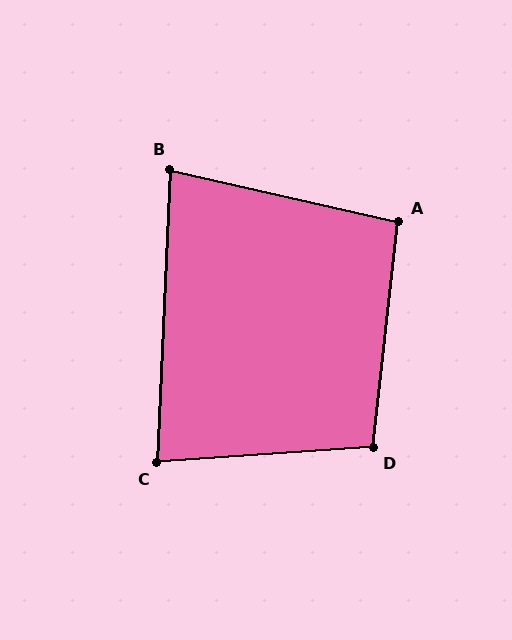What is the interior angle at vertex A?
Approximately 96 degrees (obtuse).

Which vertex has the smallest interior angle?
B, at approximately 80 degrees.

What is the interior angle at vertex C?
Approximately 84 degrees (acute).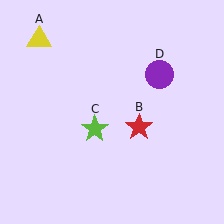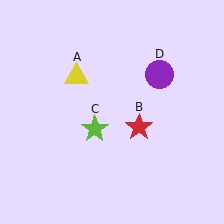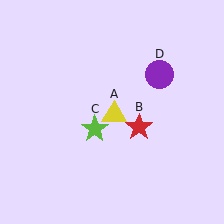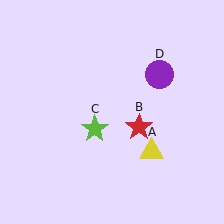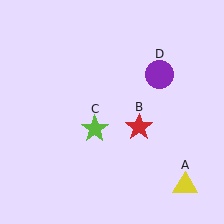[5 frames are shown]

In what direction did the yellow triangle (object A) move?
The yellow triangle (object A) moved down and to the right.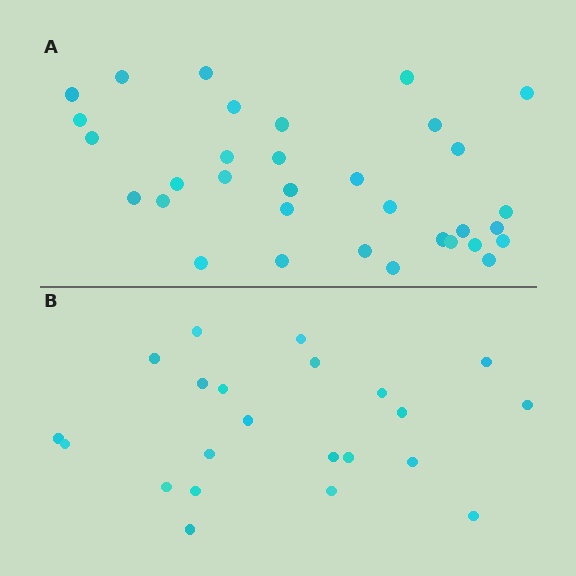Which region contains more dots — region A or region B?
Region A (the top region) has more dots.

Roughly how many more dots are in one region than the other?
Region A has roughly 12 or so more dots than region B.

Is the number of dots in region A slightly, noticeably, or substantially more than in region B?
Region A has substantially more. The ratio is roughly 1.5 to 1.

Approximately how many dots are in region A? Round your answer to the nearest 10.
About 30 dots. (The exact count is 33, which rounds to 30.)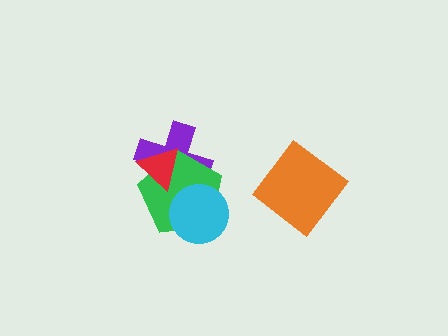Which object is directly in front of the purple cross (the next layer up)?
The green pentagon is directly in front of the purple cross.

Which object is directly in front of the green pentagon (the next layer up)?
The red triangle is directly in front of the green pentagon.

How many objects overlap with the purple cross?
3 objects overlap with the purple cross.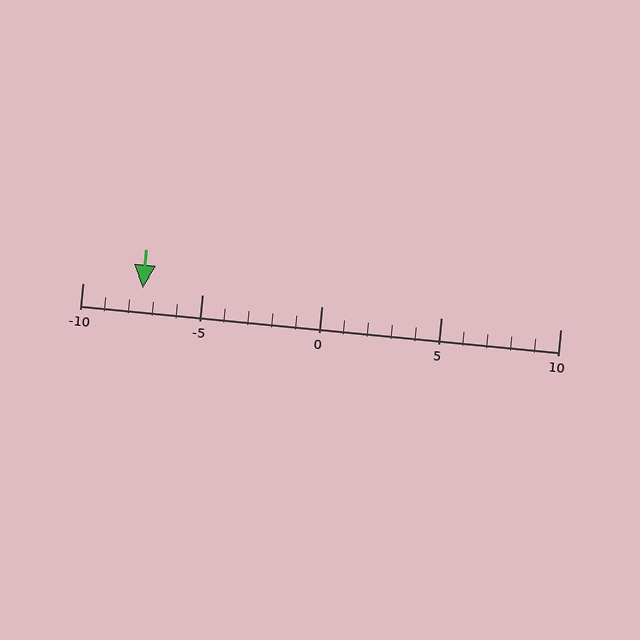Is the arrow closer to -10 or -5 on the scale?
The arrow is closer to -5.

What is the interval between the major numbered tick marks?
The major tick marks are spaced 5 units apart.